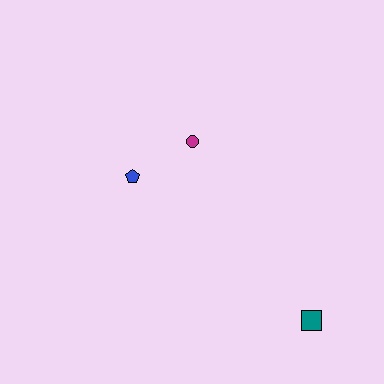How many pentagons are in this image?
There is 1 pentagon.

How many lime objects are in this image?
There are no lime objects.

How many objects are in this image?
There are 3 objects.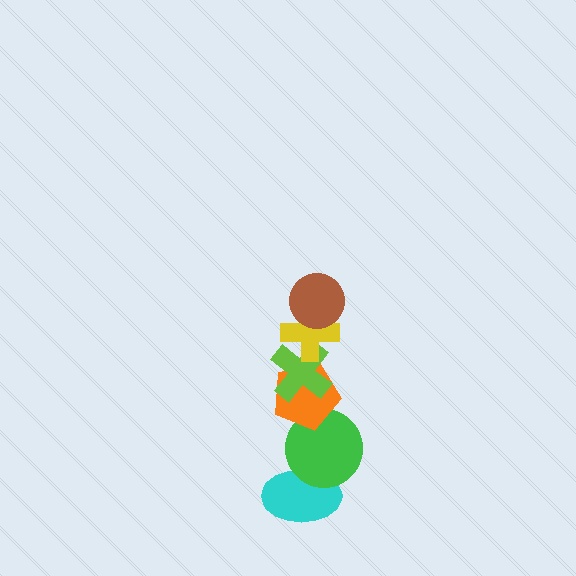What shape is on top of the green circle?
The orange pentagon is on top of the green circle.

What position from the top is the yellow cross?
The yellow cross is 2nd from the top.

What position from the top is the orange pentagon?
The orange pentagon is 4th from the top.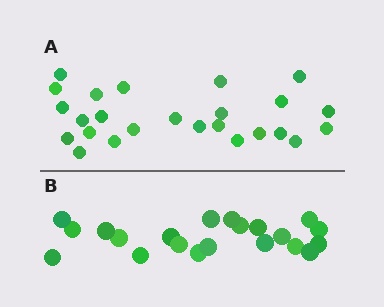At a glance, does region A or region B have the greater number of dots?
Region A (the top region) has more dots.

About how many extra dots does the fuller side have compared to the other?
Region A has about 4 more dots than region B.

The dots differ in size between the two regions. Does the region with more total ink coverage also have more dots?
No. Region B has more total ink coverage because its dots are larger, but region A actually contains more individual dots. Total area can be misleading — the number of items is what matters here.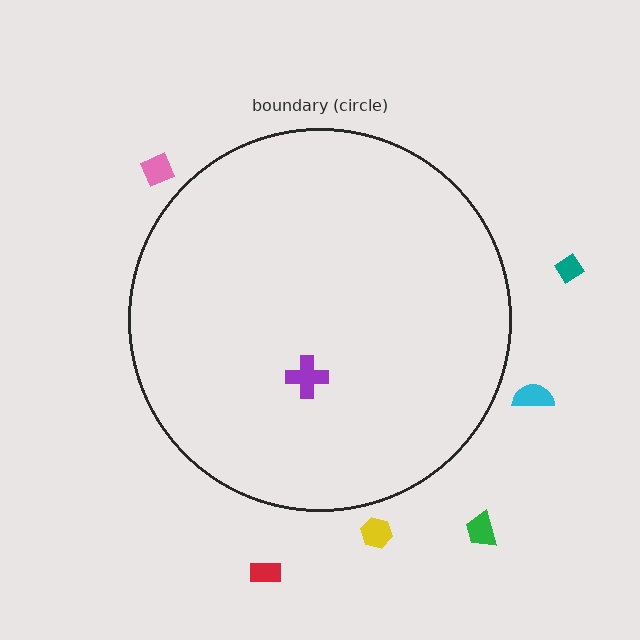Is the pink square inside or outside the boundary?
Outside.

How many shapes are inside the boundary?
1 inside, 6 outside.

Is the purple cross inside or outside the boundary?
Inside.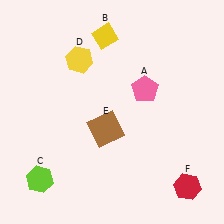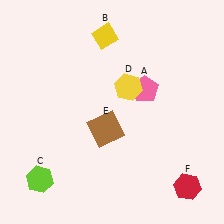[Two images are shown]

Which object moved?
The yellow hexagon (D) moved right.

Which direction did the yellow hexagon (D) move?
The yellow hexagon (D) moved right.